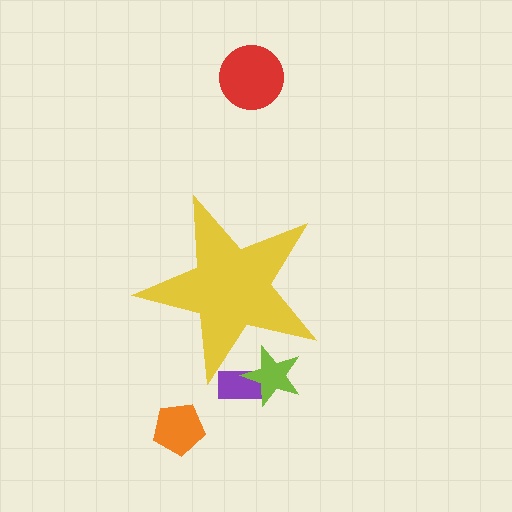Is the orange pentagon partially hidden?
No, the orange pentagon is fully visible.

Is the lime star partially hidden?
Yes, the lime star is partially hidden behind the yellow star.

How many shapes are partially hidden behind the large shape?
2 shapes are partially hidden.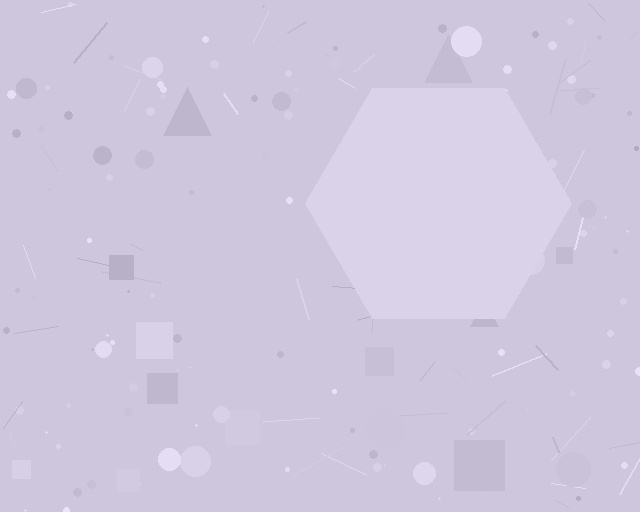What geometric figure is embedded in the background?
A hexagon is embedded in the background.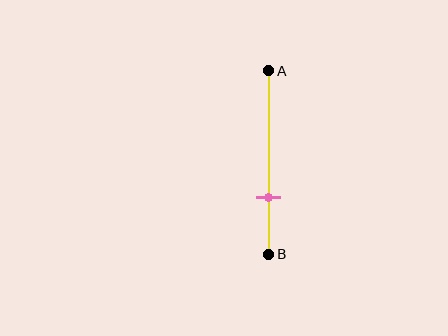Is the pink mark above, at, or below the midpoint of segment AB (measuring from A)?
The pink mark is below the midpoint of segment AB.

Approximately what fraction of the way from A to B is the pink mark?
The pink mark is approximately 70% of the way from A to B.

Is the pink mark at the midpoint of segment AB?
No, the mark is at about 70% from A, not at the 50% midpoint.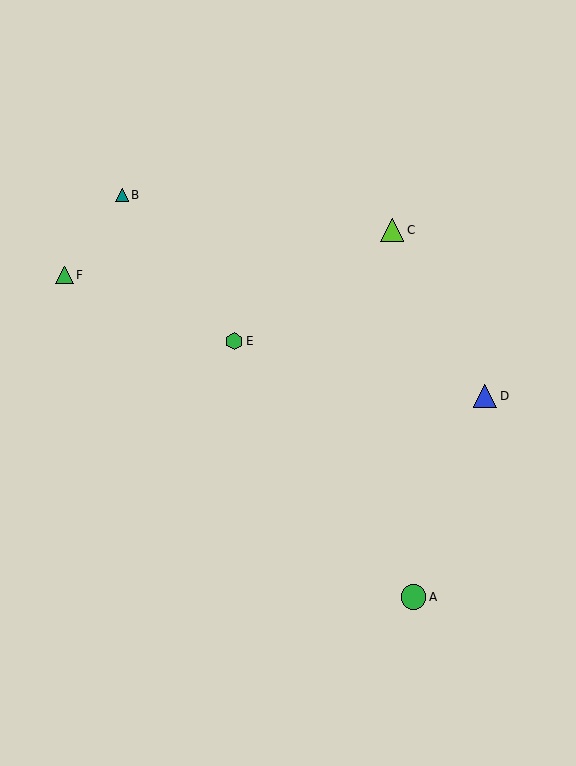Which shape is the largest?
The green circle (labeled A) is the largest.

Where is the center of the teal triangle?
The center of the teal triangle is at (122, 195).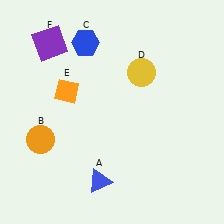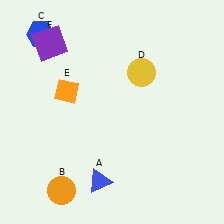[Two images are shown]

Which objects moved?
The objects that moved are: the orange circle (B), the blue hexagon (C).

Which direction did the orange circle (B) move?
The orange circle (B) moved down.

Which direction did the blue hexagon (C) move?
The blue hexagon (C) moved left.